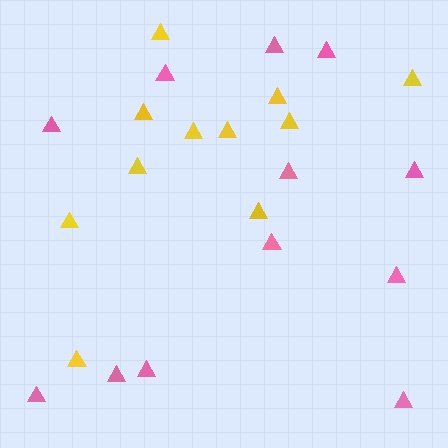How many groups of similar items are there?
There are 2 groups: one group of pink triangles (12) and one group of yellow triangles (11).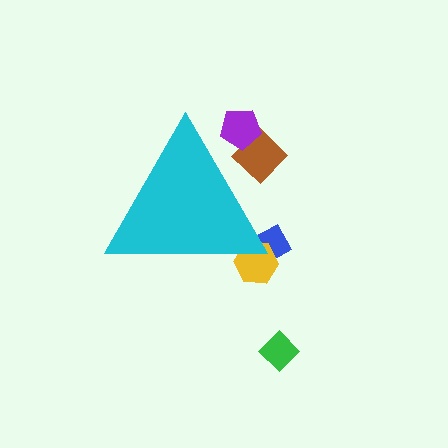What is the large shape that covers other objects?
A cyan triangle.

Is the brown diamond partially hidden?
Yes, the brown diamond is partially hidden behind the cyan triangle.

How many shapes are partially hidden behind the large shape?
4 shapes are partially hidden.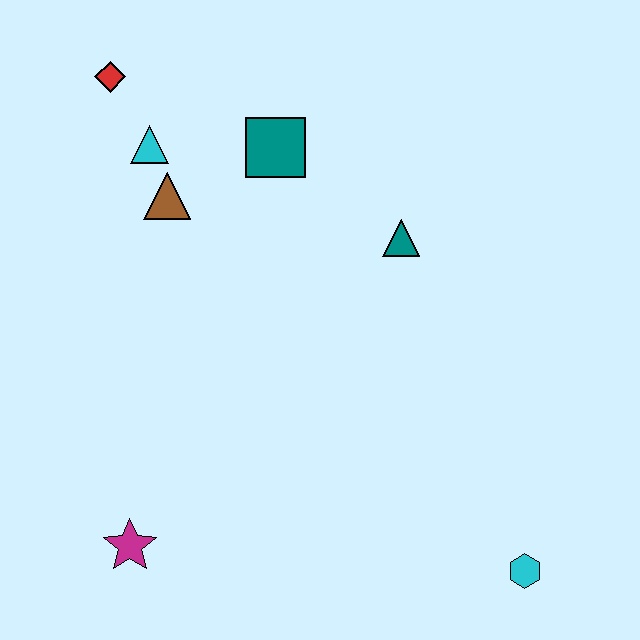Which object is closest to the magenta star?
The brown triangle is closest to the magenta star.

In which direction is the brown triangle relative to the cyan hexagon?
The brown triangle is above the cyan hexagon.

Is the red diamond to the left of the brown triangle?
Yes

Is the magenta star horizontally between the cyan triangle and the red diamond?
Yes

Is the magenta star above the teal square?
No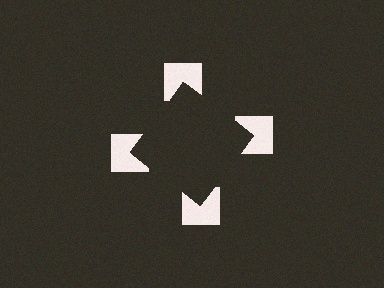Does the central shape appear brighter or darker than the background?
It typically appears slightly darker than the background, even though no actual brightness change is drawn.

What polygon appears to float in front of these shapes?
An illusory square — its edges are inferred from the aligned wedge cuts in the notched squares, not physically drawn.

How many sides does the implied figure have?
4 sides.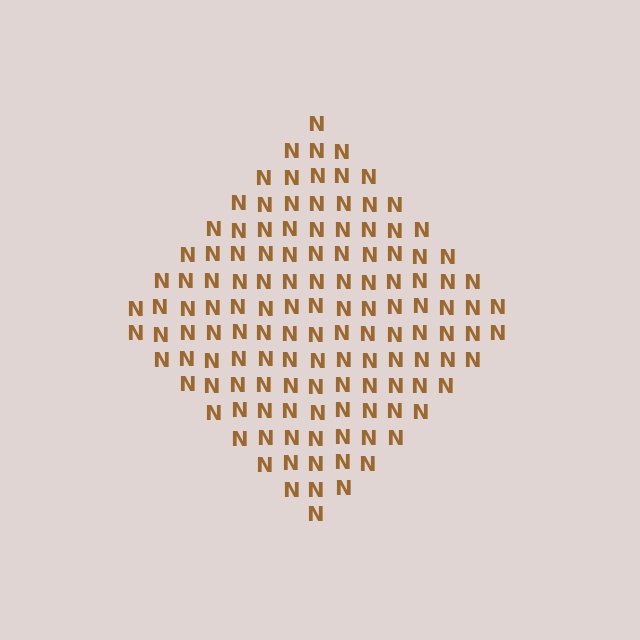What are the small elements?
The small elements are letter N's.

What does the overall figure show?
The overall figure shows a diamond.